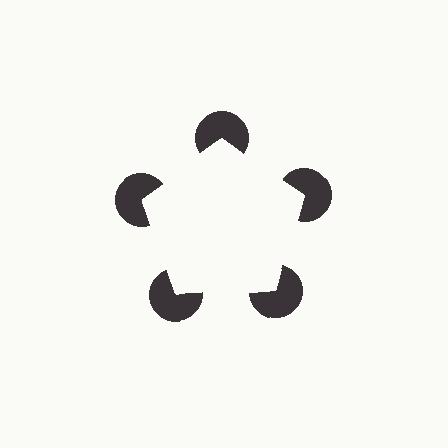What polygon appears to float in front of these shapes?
An illusory pentagon — its edges are inferred from the aligned wedge cuts in the pac-man discs, not physically drawn.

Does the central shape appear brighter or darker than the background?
It typically appears slightly brighter than the background, even though no actual brightness change is drawn.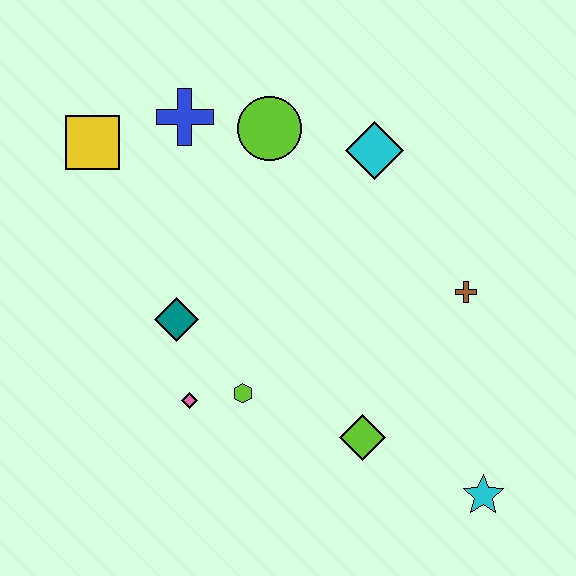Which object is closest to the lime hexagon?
The pink diamond is closest to the lime hexagon.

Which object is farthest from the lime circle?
The cyan star is farthest from the lime circle.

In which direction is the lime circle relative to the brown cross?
The lime circle is to the left of the brown cross.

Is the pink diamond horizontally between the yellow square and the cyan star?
Yes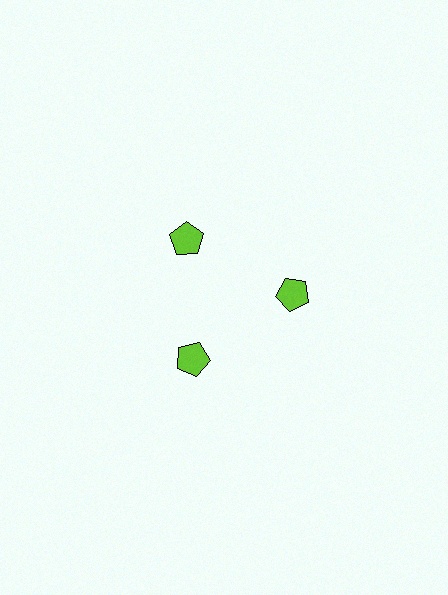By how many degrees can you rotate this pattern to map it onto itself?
The pattern maps onto itself every 120 degrees of rotation.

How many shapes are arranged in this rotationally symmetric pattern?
There are 3 shapes, arranged in 3 groups of 1.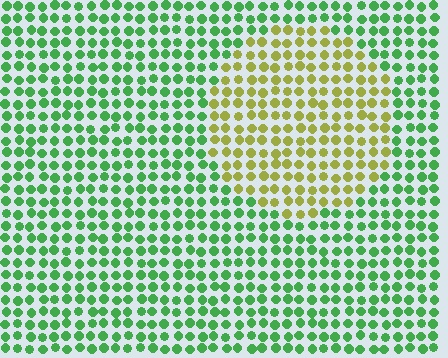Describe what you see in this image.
The image is filled with small green elements in a uniform arrangement. A circle-shaped region is visible where the elements are tinted to a slightly different hue, forming a subtle color boundary.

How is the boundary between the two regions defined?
The boundary is defined purely by a slight shift in hue (about 57 degrees). Spacing, size, and orientation are identical on both sides.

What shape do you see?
I see a circle.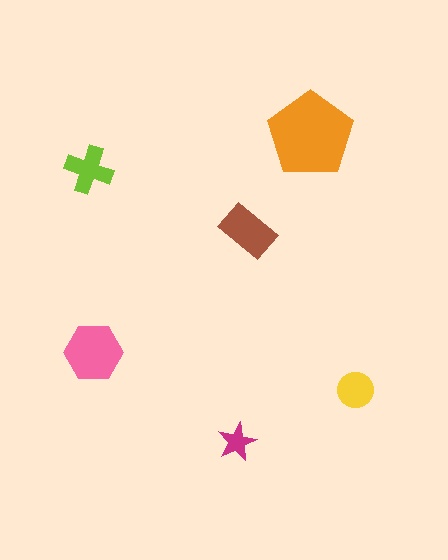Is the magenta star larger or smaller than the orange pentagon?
Smaller.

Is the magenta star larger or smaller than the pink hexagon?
Smaller.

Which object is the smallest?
The magenta star.